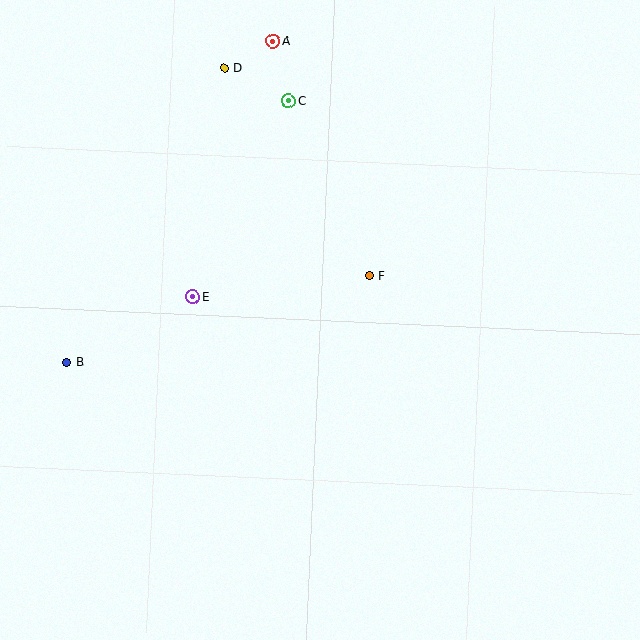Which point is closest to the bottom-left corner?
Point B is closest to the bottom-left corner.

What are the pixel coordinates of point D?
Point D is at (224, 68).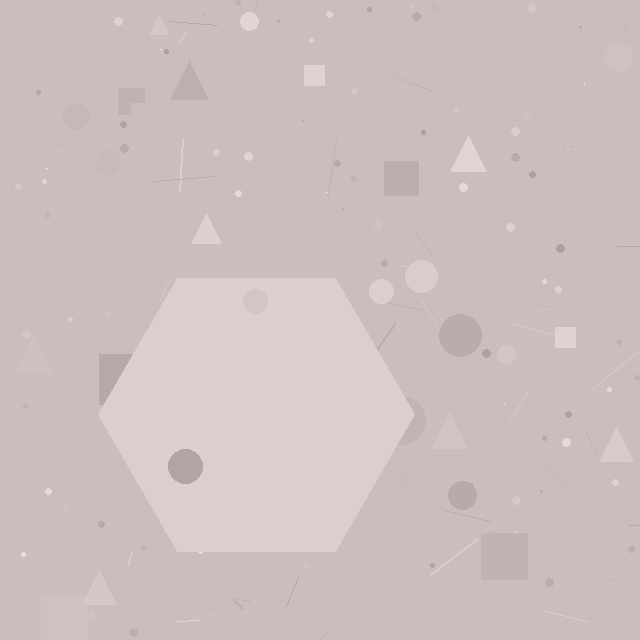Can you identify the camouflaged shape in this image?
The camouflaged shape is a hexagon.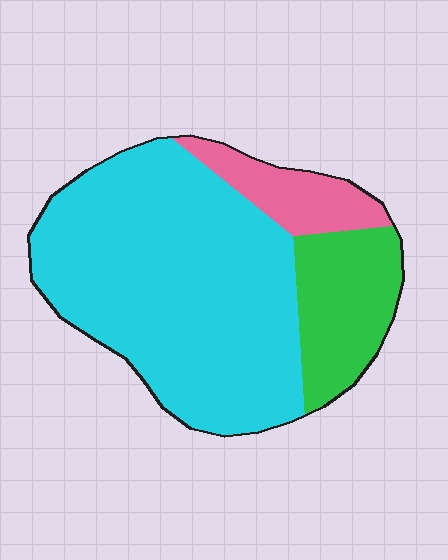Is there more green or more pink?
Green.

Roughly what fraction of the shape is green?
Green takes up about one fifth (1/5) of the shape.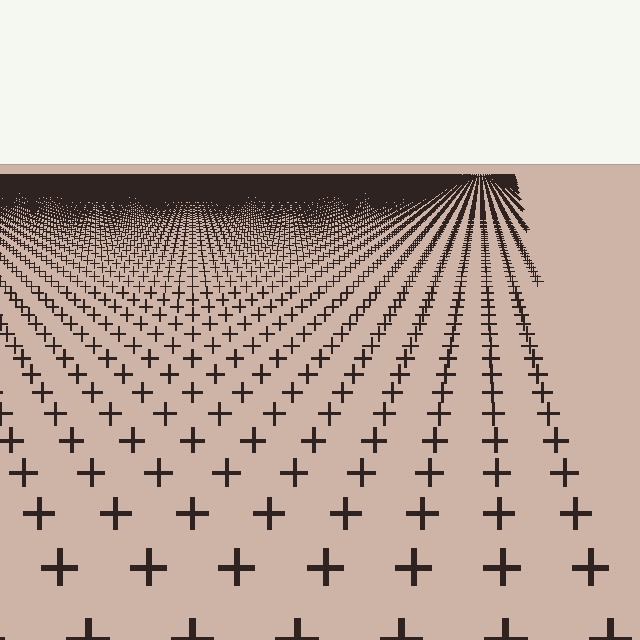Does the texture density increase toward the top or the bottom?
Density increases toward the top.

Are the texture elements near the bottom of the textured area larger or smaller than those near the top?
Larger. Near the bottom, elements are closer to the viewer and appear at a bigger on-screen size.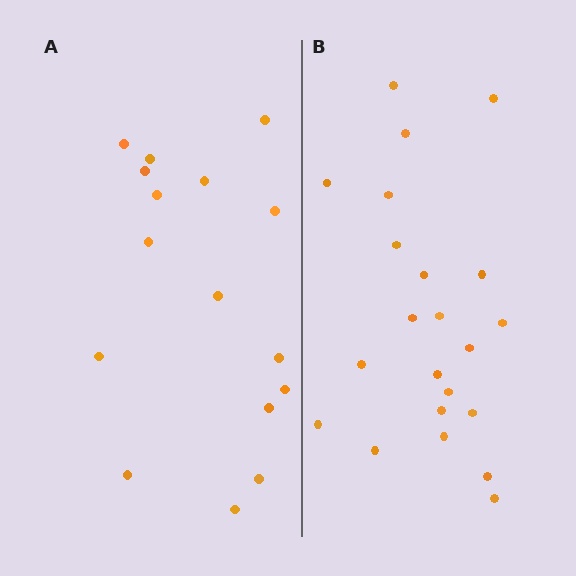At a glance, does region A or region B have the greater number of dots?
Region B (the right region) has more dots.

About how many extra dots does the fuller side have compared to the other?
Region B has about 6 more dots than region A.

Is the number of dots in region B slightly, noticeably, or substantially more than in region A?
Region B has noticeably more, but not dramatically so. The ratio is roughly 1.4 to 1.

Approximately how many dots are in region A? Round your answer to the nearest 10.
About 20 dots. (The exact count is 16, which rounds to 20.)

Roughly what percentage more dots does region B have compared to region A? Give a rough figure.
About 40% more.